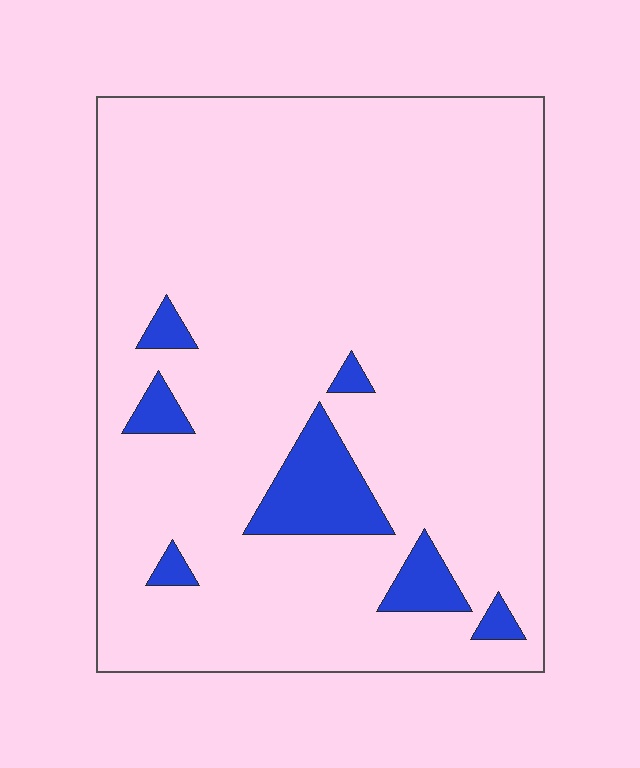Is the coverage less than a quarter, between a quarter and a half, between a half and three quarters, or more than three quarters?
Less than a quarter.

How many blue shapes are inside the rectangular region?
7.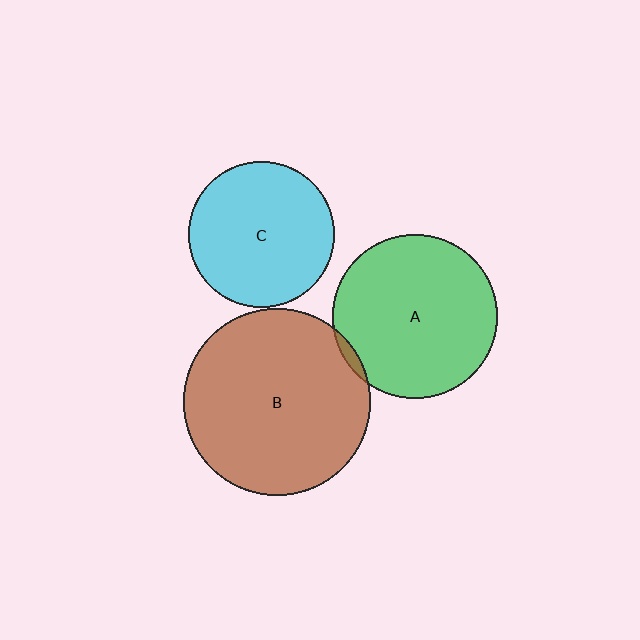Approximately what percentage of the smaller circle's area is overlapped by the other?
Approximately 5%.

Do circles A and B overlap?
Yes.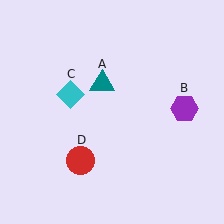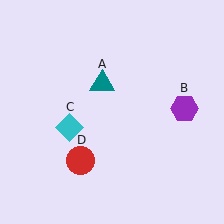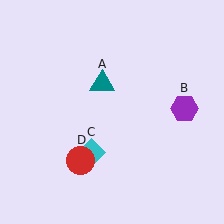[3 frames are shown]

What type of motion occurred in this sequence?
The cyan diamond (object C) rotated counterclockwise around the center of the scene.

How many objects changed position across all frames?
1 object changed position: cyan diamond (object C).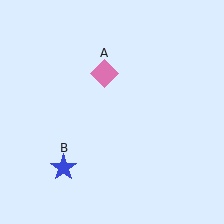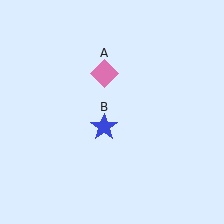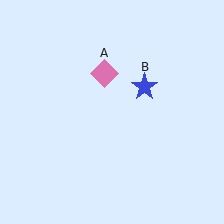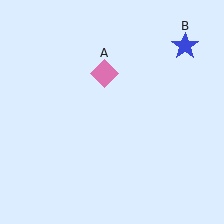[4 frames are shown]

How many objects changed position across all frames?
1 object changed position: blue star (object B).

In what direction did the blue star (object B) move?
The blue star (object B) moved up and to the right.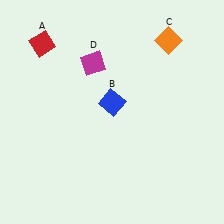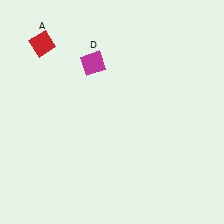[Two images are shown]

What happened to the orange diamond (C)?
The orange diamond (C) was removed in Image 2. It was in the top-right area of Image 1.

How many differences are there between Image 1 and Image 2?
There are 2 differences between the two images.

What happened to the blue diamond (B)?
The blue diamond (B) was removed in Image 2. It was in the top-right area of Image 1.